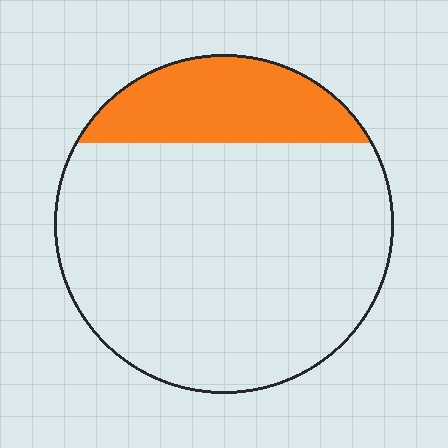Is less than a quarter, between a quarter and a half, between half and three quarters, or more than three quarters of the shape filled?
Less than a quarter.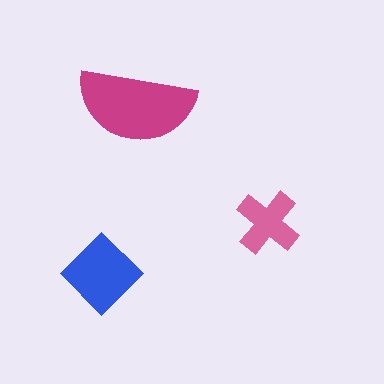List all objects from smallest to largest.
The pink cross, the blue diamond, the magenta semicircle.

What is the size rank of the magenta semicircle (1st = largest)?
1st.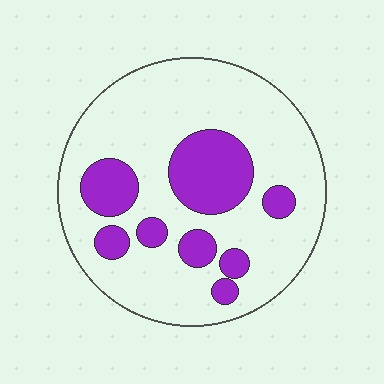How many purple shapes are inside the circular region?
8.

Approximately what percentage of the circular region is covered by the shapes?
Approximately 25%.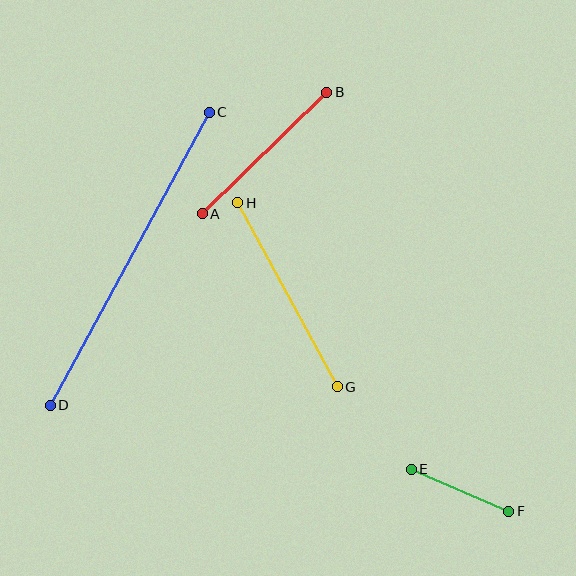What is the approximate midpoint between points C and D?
The midpoint is at approximately (130, 259) pixels.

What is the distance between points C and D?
The distance is approximately 333 pixels.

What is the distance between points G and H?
The distance is approximately 209 pixels.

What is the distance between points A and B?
The distance is approximately 174 pixels.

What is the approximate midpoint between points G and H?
The midpoint is at approximately (288, 295) pixels.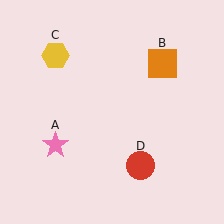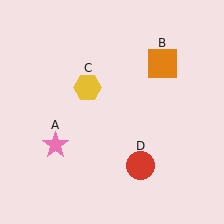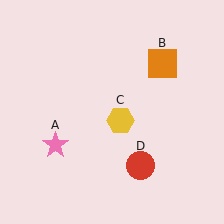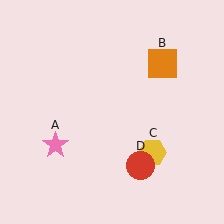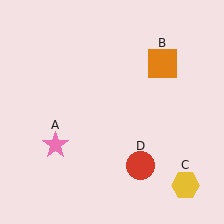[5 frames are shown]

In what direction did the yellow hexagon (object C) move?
The yellow hexagon (object C) moved down and to the right.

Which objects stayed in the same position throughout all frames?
Pink star (object A) and orange square (object B) and red circle (object D) remained stationary.